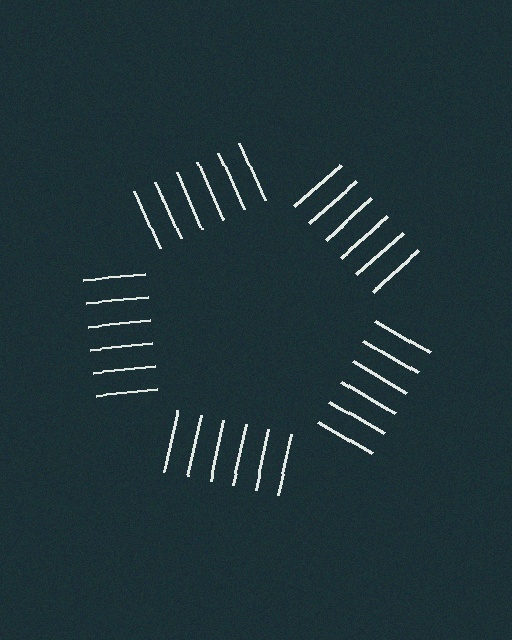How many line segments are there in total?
30 — 6 along each of the 5 edges.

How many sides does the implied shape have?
5 sides — the line-ends trace a pentagon.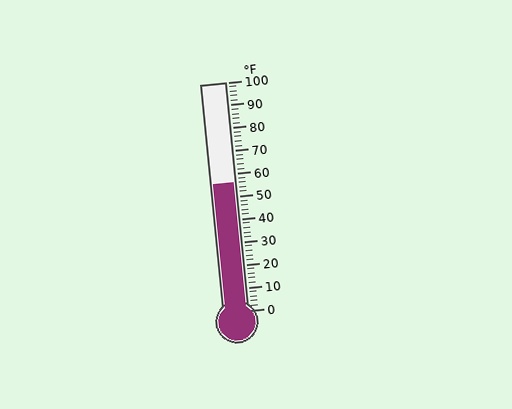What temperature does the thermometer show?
The thermometer shows approximately 56°F.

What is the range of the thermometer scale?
The thermometer scale ranges from 0°F to 100°F.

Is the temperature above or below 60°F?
The temperature is below 60°F.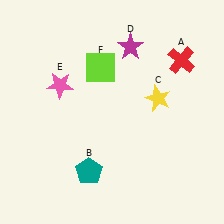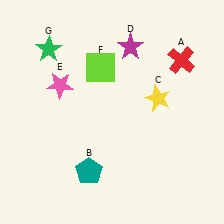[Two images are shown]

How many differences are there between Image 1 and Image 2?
There is 1 difference between the two images.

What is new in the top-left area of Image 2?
A green star (G) was added in the top-left area of Image 2.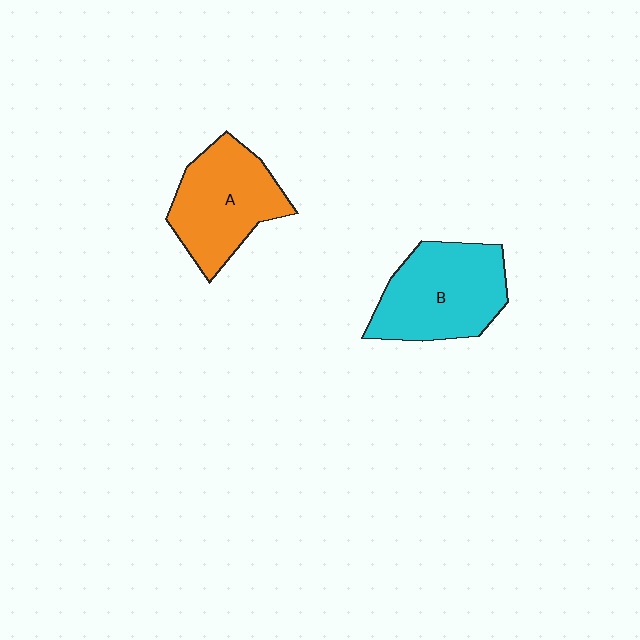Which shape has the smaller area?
Shape A (orange).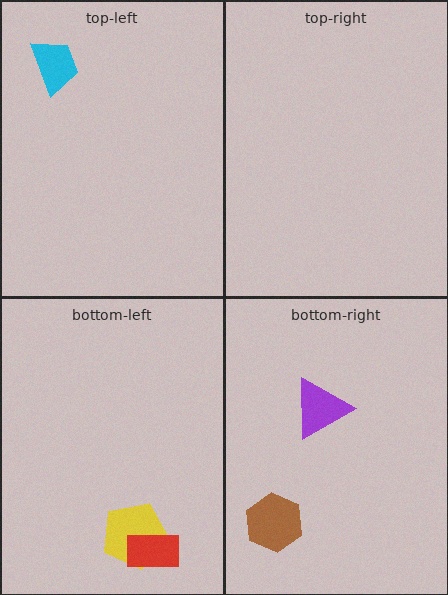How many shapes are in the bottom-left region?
2.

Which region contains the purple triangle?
The bottom-right region.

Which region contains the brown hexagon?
The bottom-right region.